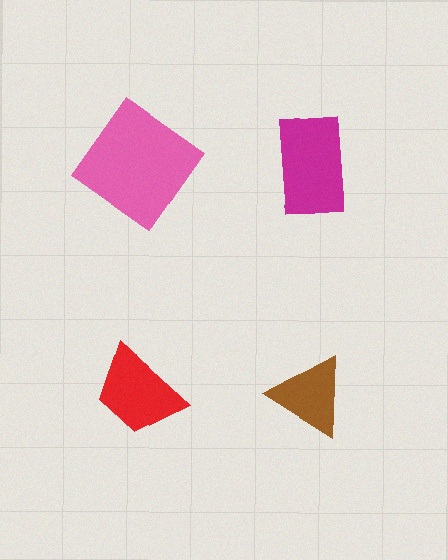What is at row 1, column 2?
A magenta rectangle.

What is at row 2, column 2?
A brown triangle.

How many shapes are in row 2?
2 shapes.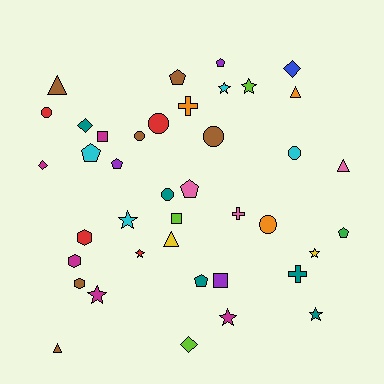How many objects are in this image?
There are 40 objects.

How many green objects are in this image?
There is 1 green object.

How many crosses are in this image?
There are 3 crosses.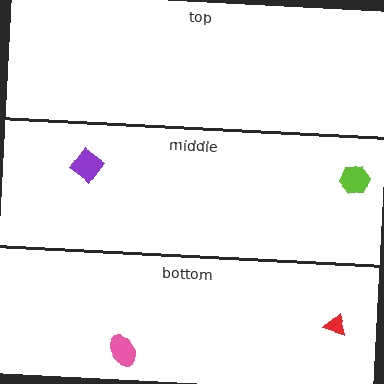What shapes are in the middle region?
The purple diamond, the lime hexagon.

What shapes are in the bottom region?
The red triangle, the pink ellipse.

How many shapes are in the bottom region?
2.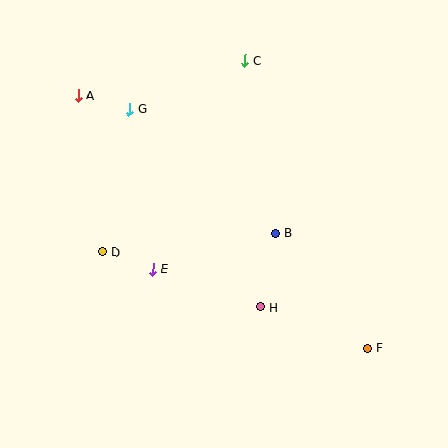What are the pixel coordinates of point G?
Point G is at (129, 109).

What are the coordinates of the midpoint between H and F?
The midpoint between H and F is at (314, 328).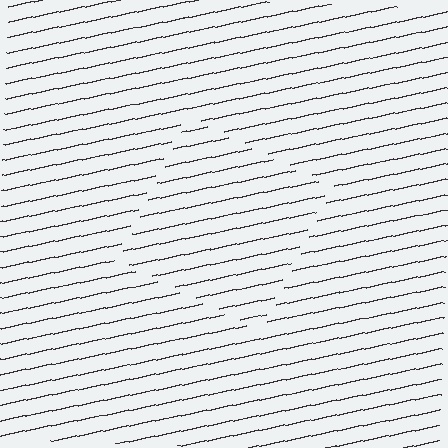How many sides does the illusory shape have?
4 sides — the line-ends trace a square.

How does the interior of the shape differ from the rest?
The interior of the shape contains the same grating, shifted by half a period — the contour is defined by the phase discontinuity where line-ends from the inner and outer gratings abut.